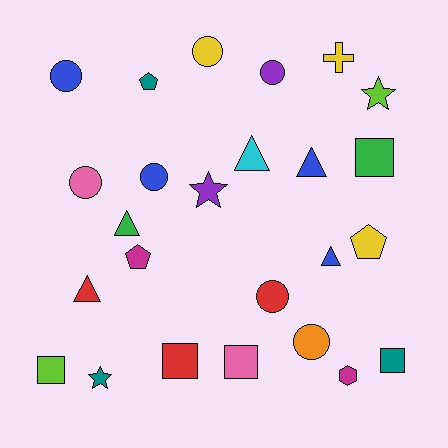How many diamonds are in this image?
There are no diamonds.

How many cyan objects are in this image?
There is 1 cyan object.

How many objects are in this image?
There are 25 objects.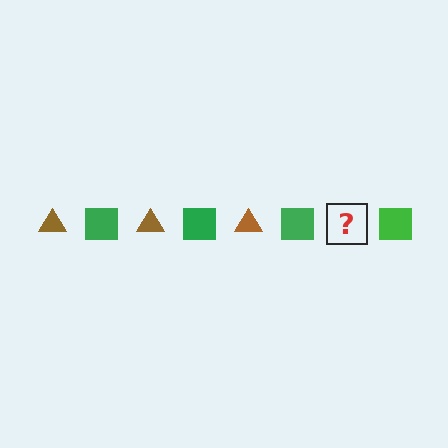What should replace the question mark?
The question mark should be replaced with a brown triangle.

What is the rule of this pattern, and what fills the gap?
The rule is that the pattern alternates between brown triangle and green square. The gap should be filled with a brown triangle.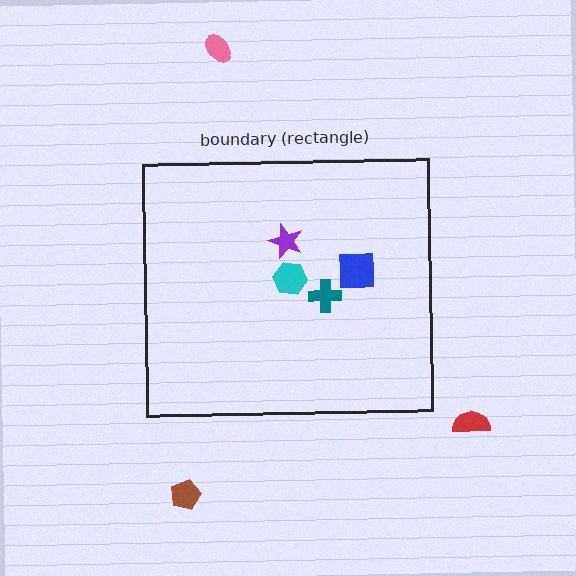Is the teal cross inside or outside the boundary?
Inside.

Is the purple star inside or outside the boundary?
Inside.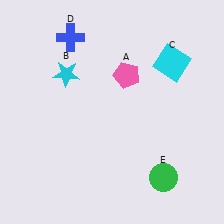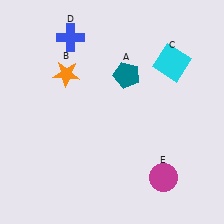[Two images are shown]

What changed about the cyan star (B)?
In Image 1, B is cyan. In Image 2, it changed to orange.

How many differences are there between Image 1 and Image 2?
There are 3 differences between the two images.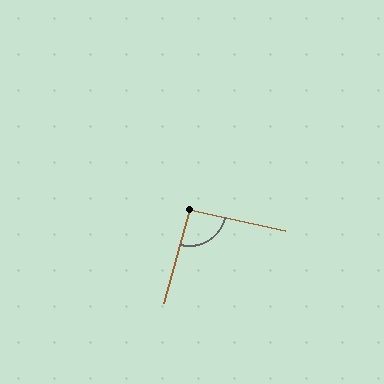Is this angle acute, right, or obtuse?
It is approximately a right angle.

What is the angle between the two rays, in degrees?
Approximately 93 degrees.